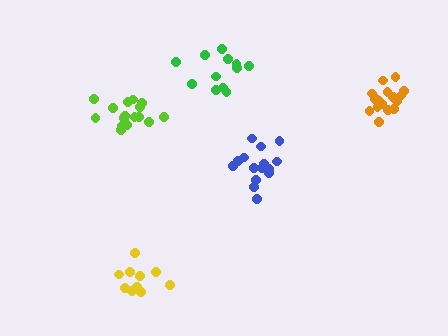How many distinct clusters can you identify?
There are 5 distinct clusters.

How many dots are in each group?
Group 1: 12 dots, Group 2: 17 dots, Group 3: 15 dots, Group 4: 11 dots, Group 5: 17 dots (72 total).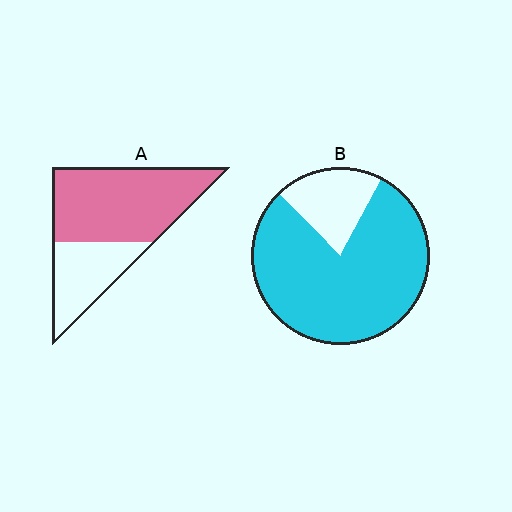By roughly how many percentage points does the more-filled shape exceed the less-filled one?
By roughly 15 percentage points (B over A).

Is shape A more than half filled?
Yes.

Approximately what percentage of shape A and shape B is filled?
A is approximately 65% and B is approximately 80%.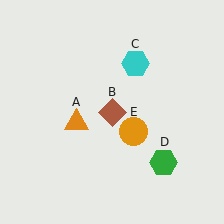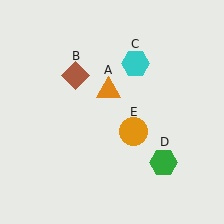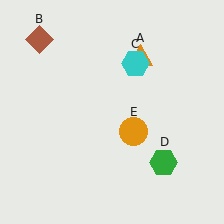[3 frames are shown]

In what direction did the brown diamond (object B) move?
The brown diamond (object B) moved up and to the left.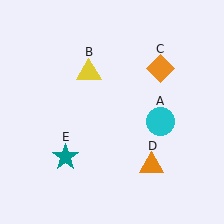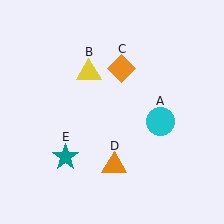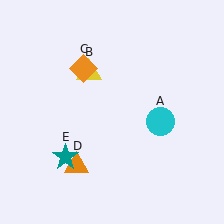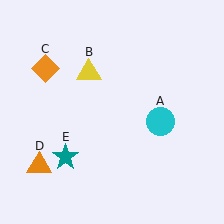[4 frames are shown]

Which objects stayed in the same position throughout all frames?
Cyan circle (object A) and yellow triangle (object B) and teal star (object E) remained stationary.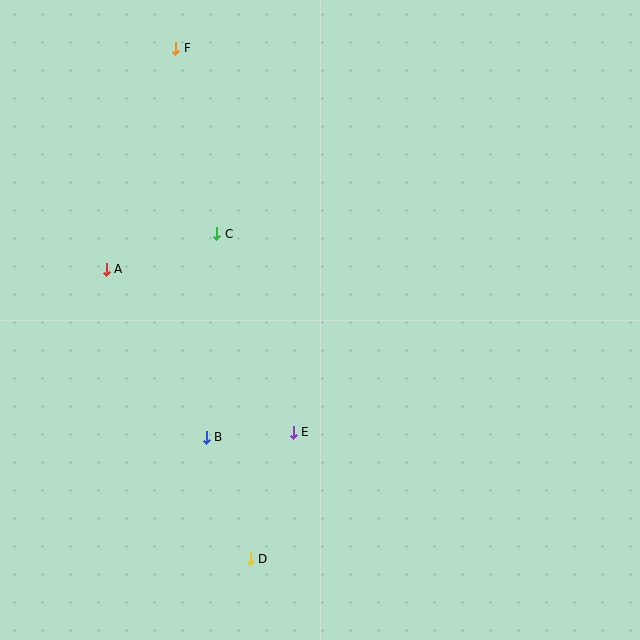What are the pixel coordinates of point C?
Point C is at (217, 234).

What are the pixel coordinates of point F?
Point F is at (176, 48).